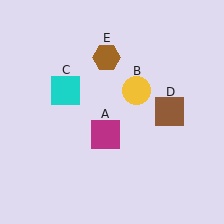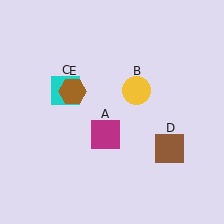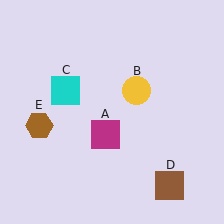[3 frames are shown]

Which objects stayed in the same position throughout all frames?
Magenta square (object A) and yellow circle (object B) and cyan square (object C) remained stationary.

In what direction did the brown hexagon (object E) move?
The brown hexagon (object E) moved down and to the left.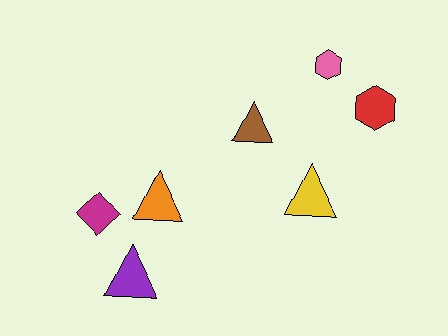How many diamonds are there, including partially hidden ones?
There is 1 diamond.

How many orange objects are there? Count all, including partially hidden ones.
There is 1 orange object.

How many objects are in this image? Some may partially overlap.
There are 7 objects.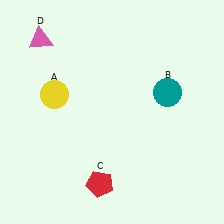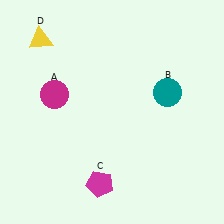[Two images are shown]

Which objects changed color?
A changed from yellow to magenta. C changed from red to magenta. D changed from pink to yellow.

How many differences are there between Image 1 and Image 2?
There are 3 differences between the two images.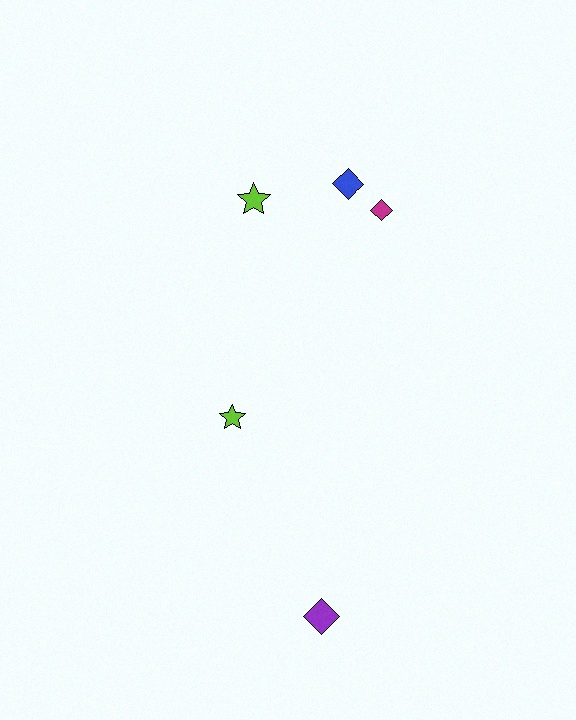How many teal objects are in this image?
There are no teal objects.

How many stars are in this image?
There are 2 stars.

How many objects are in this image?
There are 5 objects.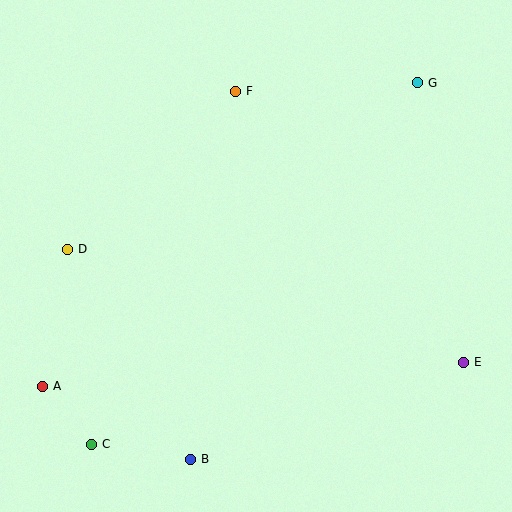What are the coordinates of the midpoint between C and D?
The midpoint between C and D is at (80, 347).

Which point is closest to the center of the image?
Point F at (236, 91) is closest to the center.